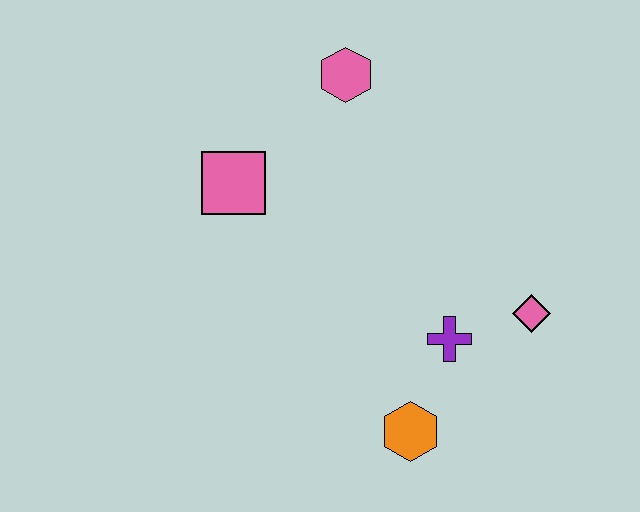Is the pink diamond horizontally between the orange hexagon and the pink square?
No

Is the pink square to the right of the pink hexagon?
No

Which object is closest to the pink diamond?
The purple cross is closest to the pink diamond.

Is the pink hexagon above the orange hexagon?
Yes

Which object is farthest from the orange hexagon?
The pink hexagon is farthest from the orange hexagon.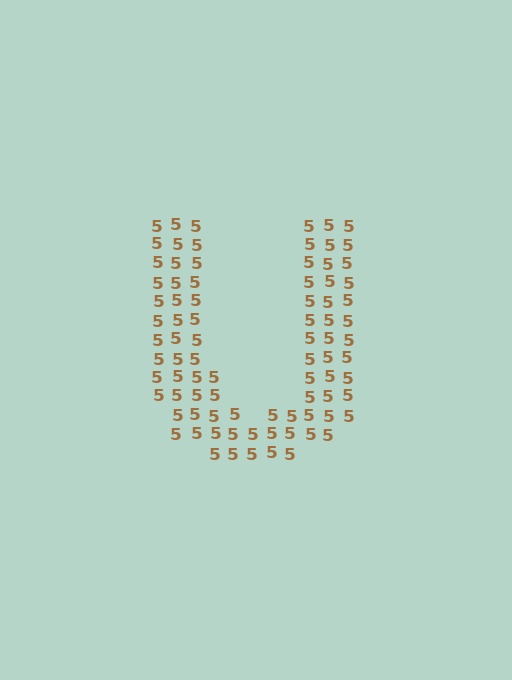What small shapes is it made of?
It is made of small digit 5's.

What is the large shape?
The large shape is the letter U.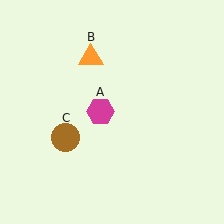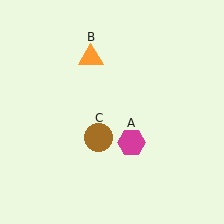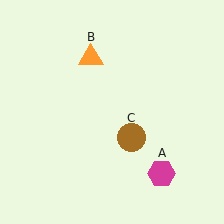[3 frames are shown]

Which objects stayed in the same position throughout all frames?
Orange triangle (object B) remained stationary.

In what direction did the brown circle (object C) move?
The brown circle (object C) moved right.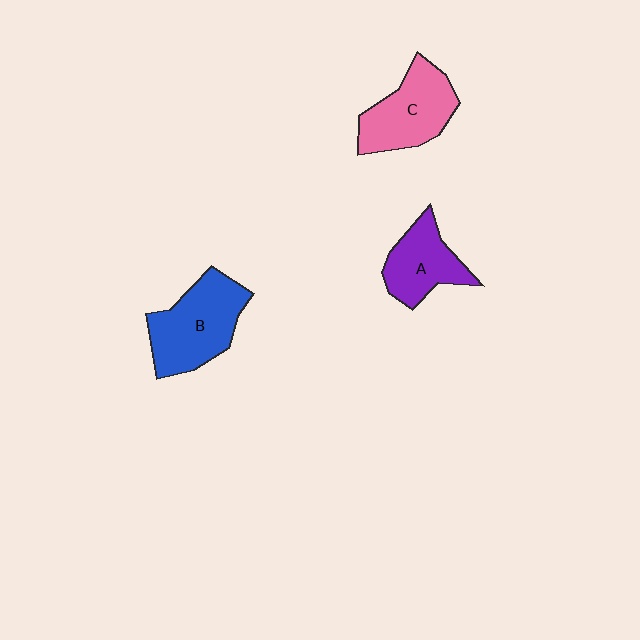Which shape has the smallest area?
Shape A (purple).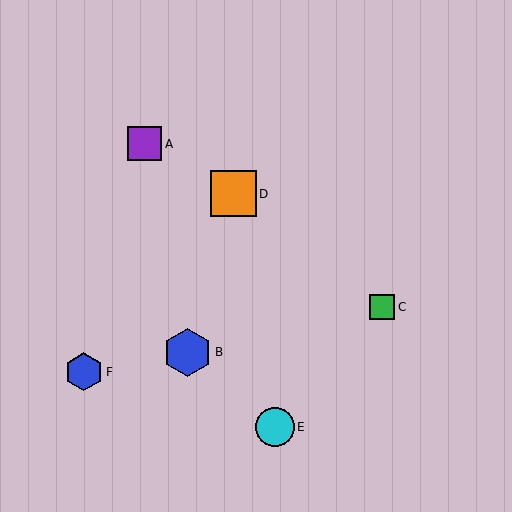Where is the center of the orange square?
The center of the orange square is at (233, 194).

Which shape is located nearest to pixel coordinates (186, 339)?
The blue hexagon (labeled B) at (187, 352) is nearest to that location.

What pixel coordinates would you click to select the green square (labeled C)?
Click at (382, 307) to select the green square C.